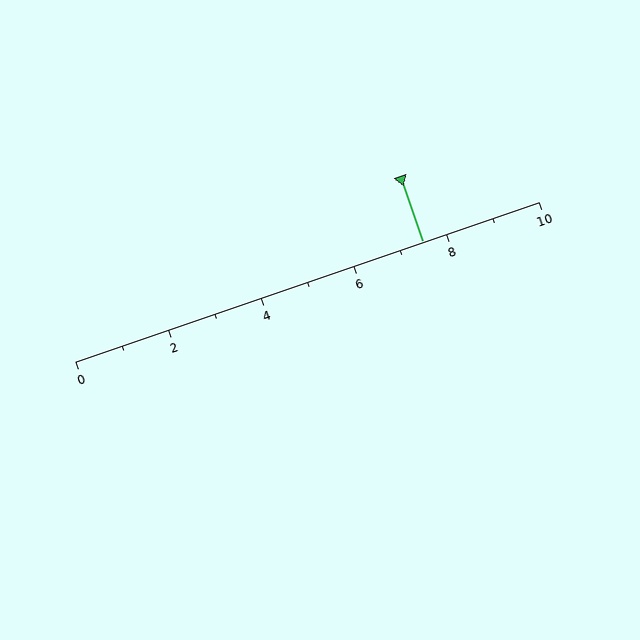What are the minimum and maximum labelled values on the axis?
The axis runs from 0 to 10.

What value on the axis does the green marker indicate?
The marker indicates approximately 7.5.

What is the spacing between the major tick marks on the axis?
The major ticks are spaced 2 apart.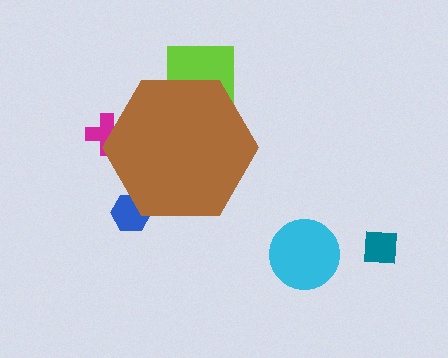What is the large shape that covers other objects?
A brown hexagon.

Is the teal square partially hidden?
No, the teal square is fully visible.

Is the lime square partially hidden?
Yes, the lime square is partially hidden behind the brown hexagon.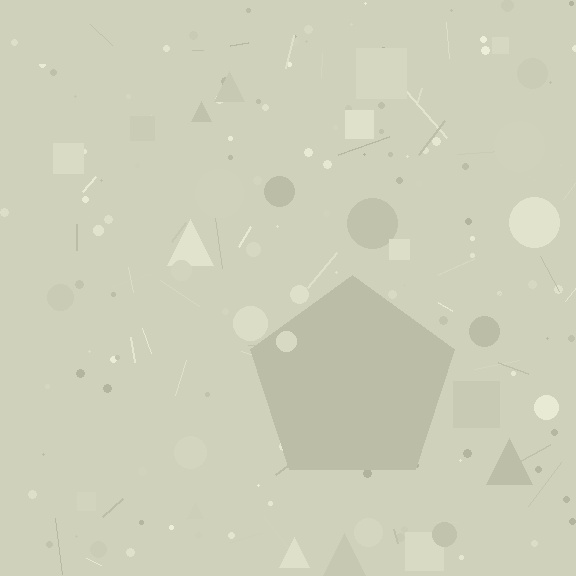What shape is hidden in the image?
A pentagon is hidden in the image.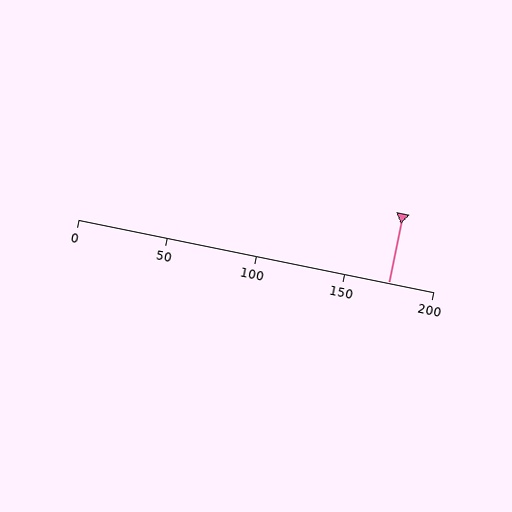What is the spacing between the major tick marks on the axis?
The major ticks are spaced 50 apart.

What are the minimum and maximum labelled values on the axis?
The axis runs from 0 to 200.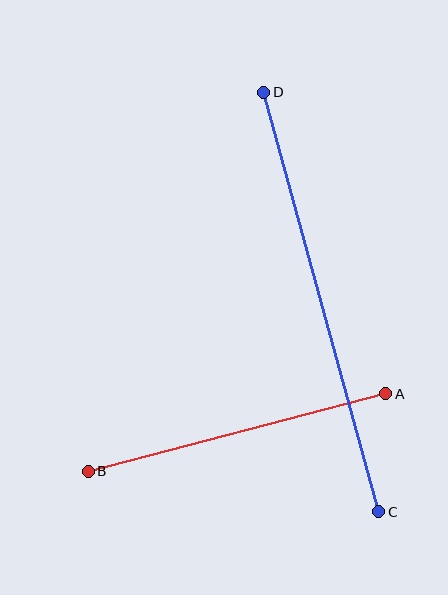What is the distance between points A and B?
The distance is approximately 307 pixels.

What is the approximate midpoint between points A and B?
The midpoint is at approximately (237, 433) pixels.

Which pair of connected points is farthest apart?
Points C and D are farthest apart.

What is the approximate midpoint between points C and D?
The midpoint is at approximately (321, 302) pixels.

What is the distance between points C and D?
The distance is approximately 435 pixels.